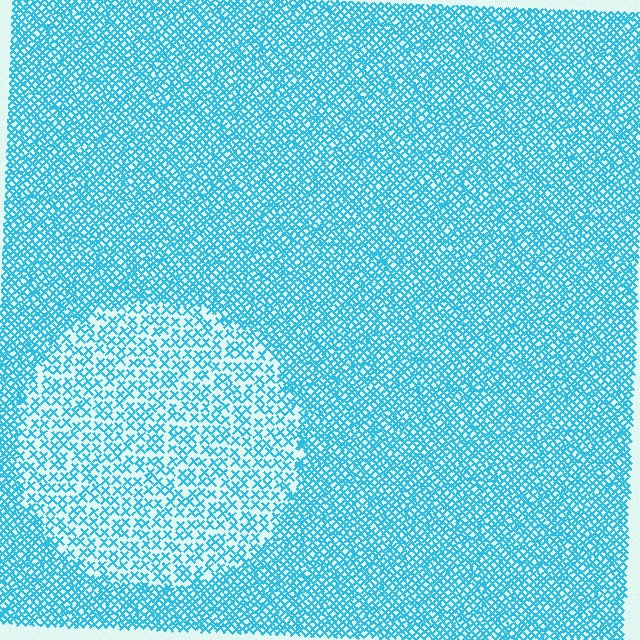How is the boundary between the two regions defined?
The boundary is defined by a change in element density (approximately 2.1x ratio). All elements are the same color, size, and shape.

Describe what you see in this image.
The image contains small cyan elements arranged at two different densities. A circle-shaped region is visible where the elements are less densely packed than the surrounding area.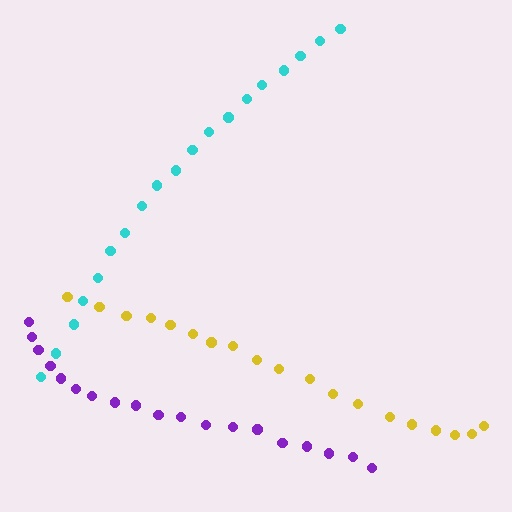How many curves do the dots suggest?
There are 3 distinct paths.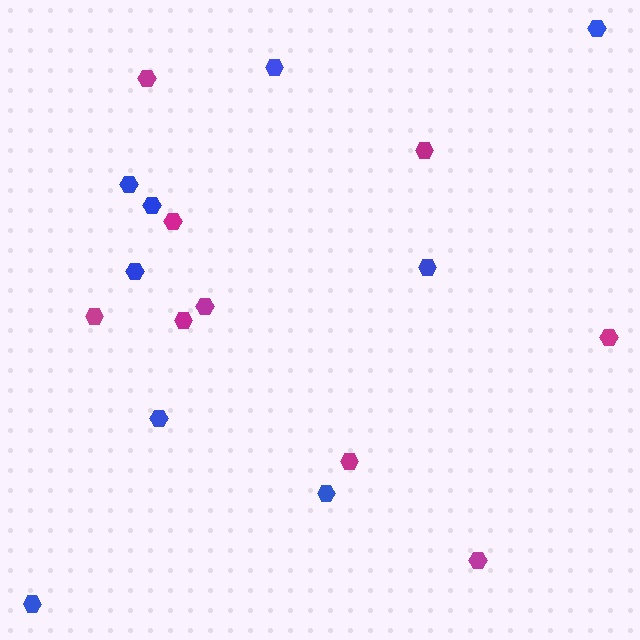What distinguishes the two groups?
There are 2 groups: one group of blue hexagons (9) and one group of magenta hexagons (9).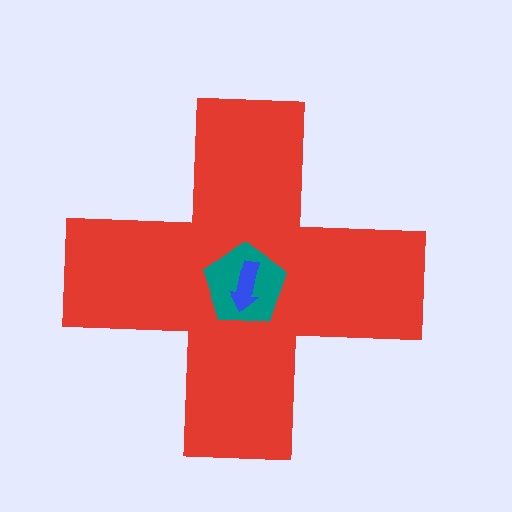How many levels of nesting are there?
3.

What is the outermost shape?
The red cross.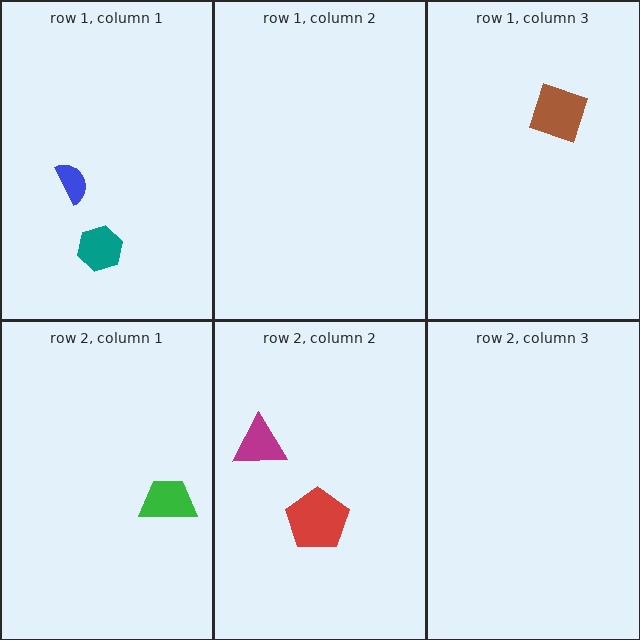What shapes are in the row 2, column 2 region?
The red pentagon, the magenta triangle.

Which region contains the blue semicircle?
The row 1, column 1 region.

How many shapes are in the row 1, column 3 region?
1.